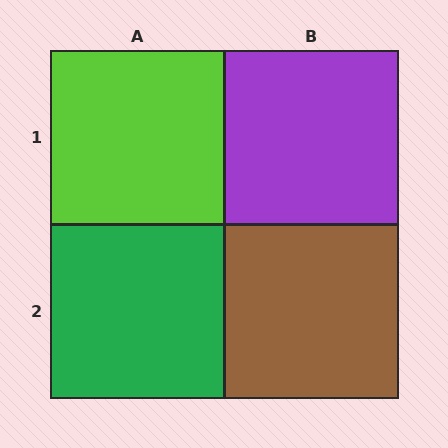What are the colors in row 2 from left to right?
Green, brown.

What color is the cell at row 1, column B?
Purple.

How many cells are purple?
1 cell is purple.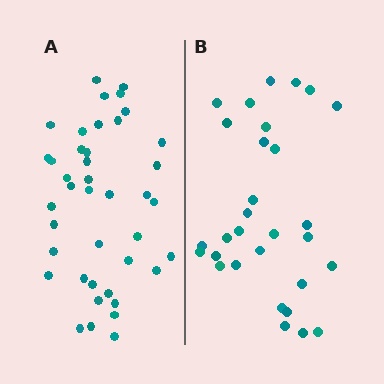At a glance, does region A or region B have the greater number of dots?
Region A (the left region) has more dots.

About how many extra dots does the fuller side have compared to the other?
Region A has roughly 12 or so more dots than region B.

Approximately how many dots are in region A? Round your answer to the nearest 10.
About 40 dots. (The exact count is 41, which rounds to 40.)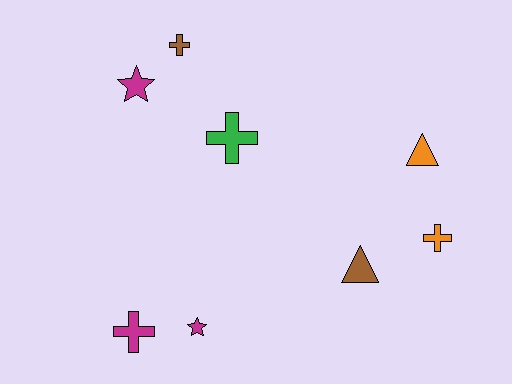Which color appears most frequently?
Magenta, with 3 objects.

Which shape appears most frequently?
Cross, with 4 objects.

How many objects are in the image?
There are 8 objects.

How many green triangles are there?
There are no green triangles.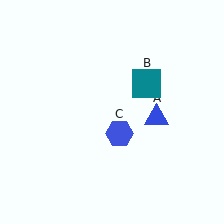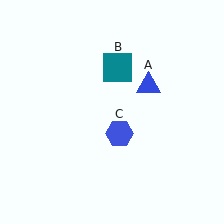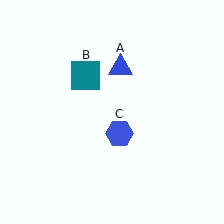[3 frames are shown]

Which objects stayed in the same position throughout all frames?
Blue hexagon (object C) remained stationary.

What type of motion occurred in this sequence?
The blue triangle (object A), teal square (object B) rotated counterclockwise around the center of the scene.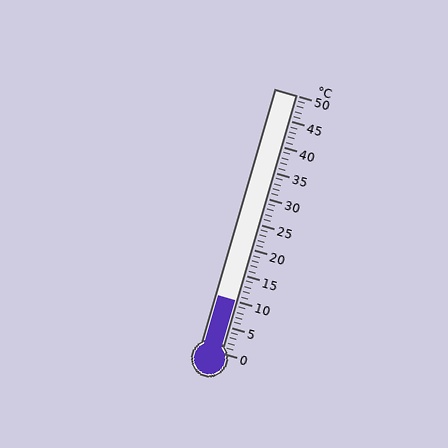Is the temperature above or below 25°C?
The temperature is below 25°C.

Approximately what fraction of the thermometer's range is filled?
The thermometer is filled to approximately 20% of its range.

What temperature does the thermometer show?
The thermometer shows approximately 10°C.